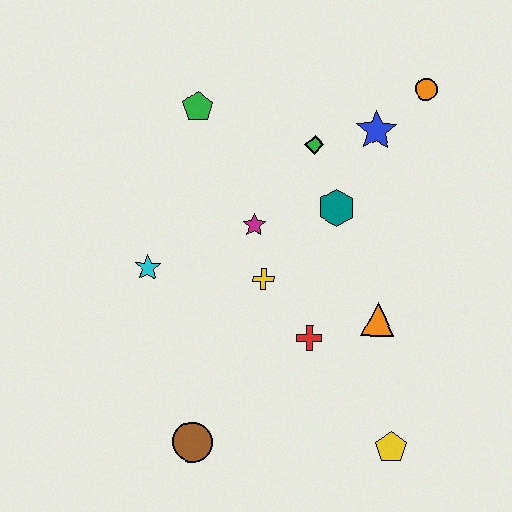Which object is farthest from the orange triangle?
The green pentagon is farthest from the orange triangle.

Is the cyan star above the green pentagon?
No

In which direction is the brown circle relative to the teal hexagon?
The brown circle is below the teal hexagon.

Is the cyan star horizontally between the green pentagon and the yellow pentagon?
No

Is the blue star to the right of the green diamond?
Yes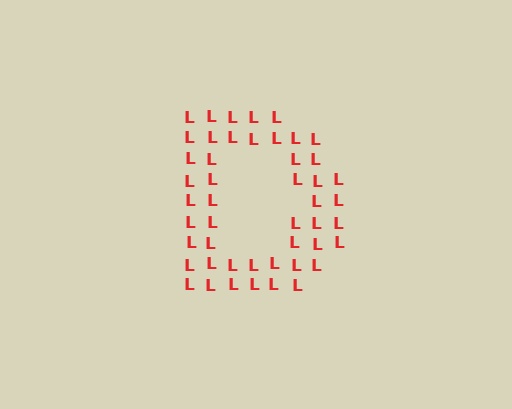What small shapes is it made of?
It is made of small letter L's.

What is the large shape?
The large shape is the letter D.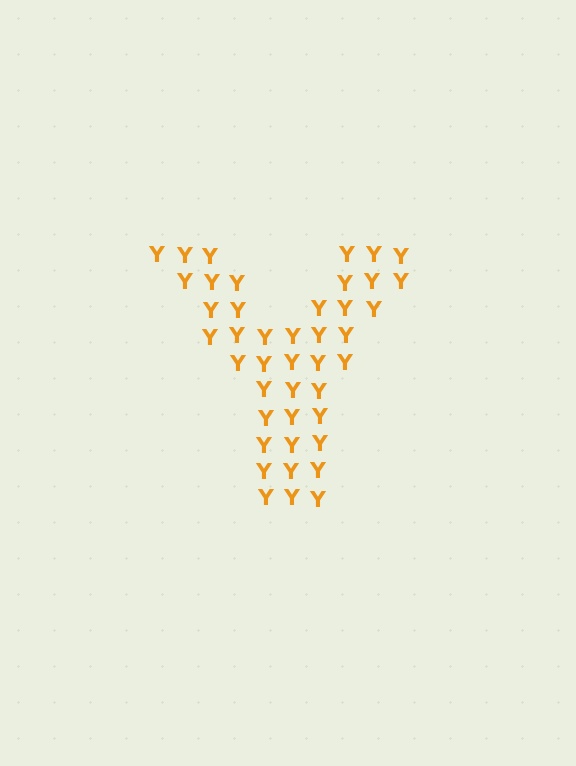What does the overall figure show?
The overall figure shows the letter Y.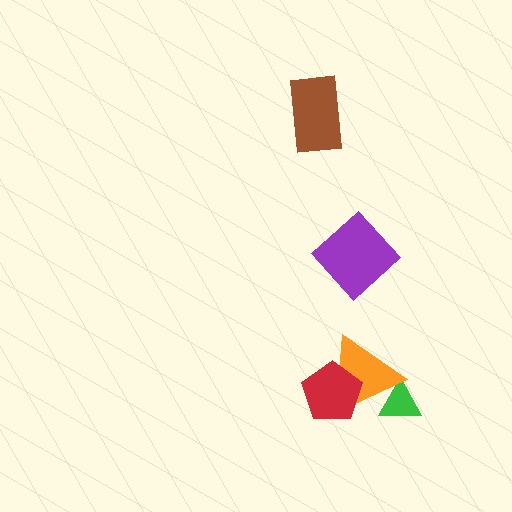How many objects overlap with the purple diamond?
0 objects overlap with the purple diamond.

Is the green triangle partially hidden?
Yes, it is partially covered by another shape.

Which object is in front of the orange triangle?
The red pentagon is in front of the orange triangle.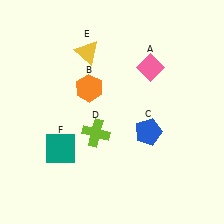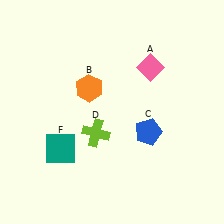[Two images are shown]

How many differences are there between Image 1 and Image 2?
There is 1 difference between the two images.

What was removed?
The yellow triangle (E) was removed in Image 2.